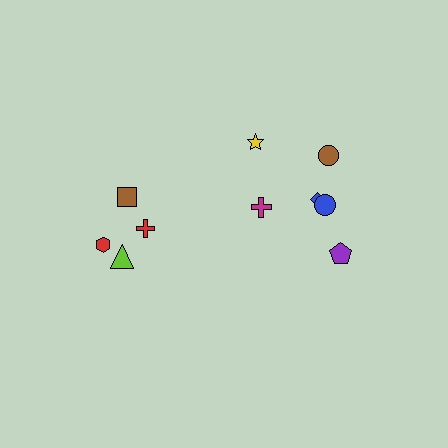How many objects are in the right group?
There are 6 objects.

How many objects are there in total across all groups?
There are 10 objects.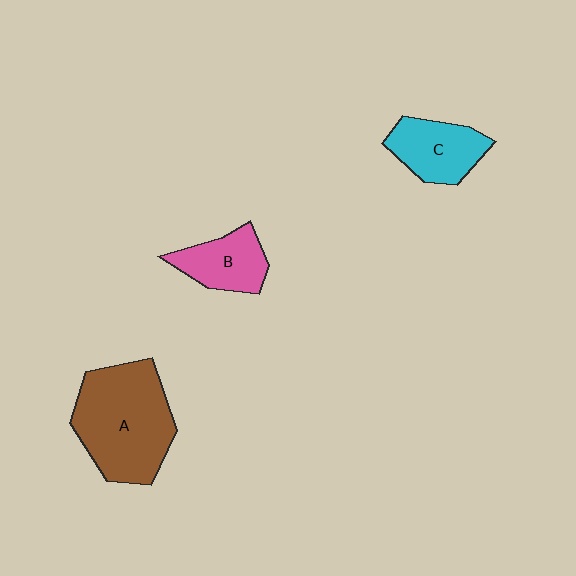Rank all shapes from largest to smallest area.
From largest to smallest: A (brown), C (cyan), B (pink).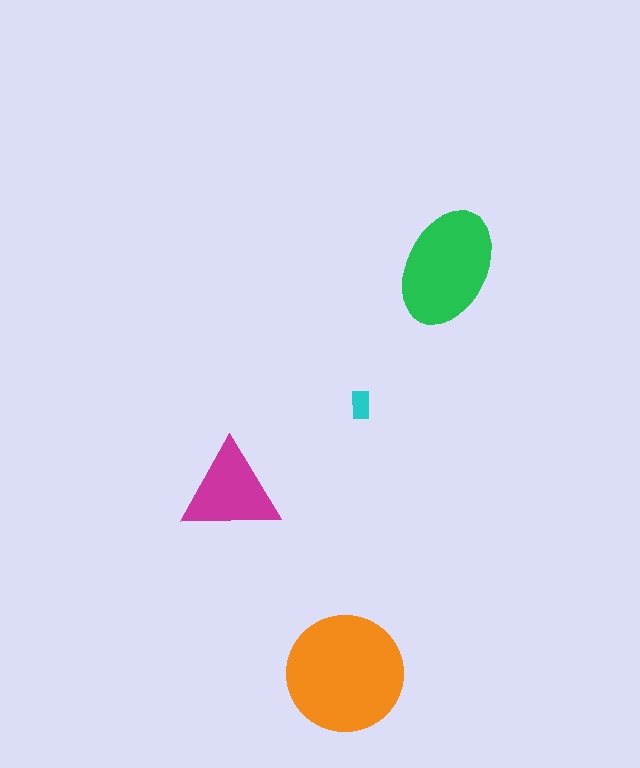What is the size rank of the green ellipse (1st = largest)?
2nd.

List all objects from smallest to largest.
The cyan rectangle, the magenta triangle, the green ellipse, the orange circle.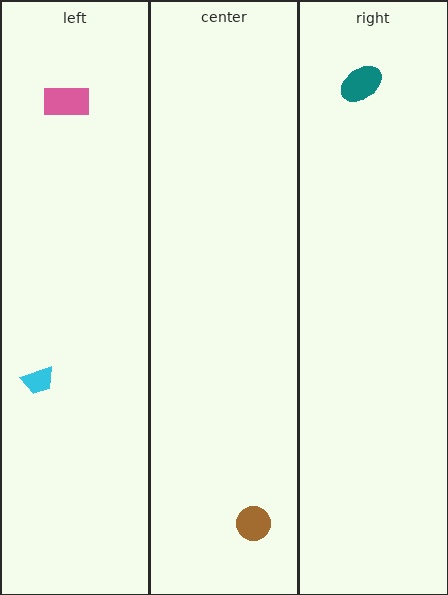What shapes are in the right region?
The teal ellipse.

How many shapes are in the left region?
2.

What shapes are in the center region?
The brown circle.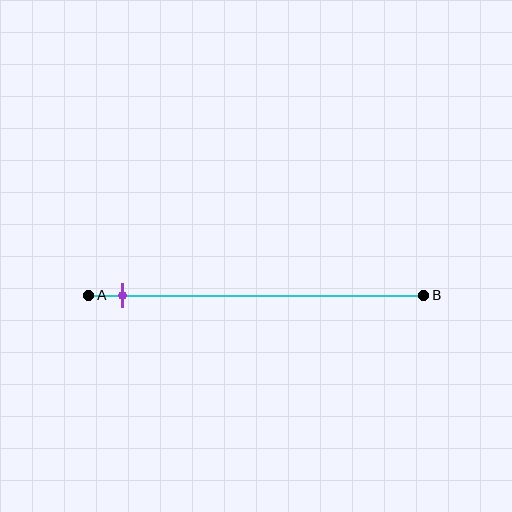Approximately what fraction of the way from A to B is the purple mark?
The purple mark is approximately 10% of the way from A to B.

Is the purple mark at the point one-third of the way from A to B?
No, the mark is at about 10% from A, not at the 33% one-third point.